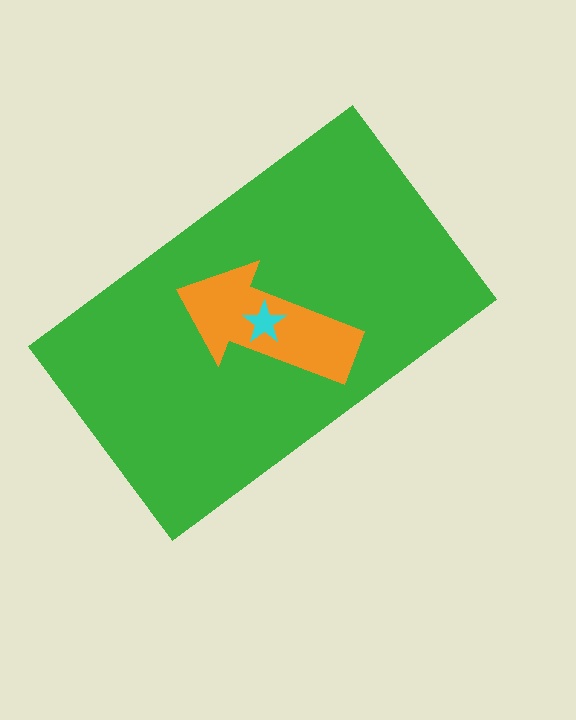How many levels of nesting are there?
3.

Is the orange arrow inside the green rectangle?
Yes.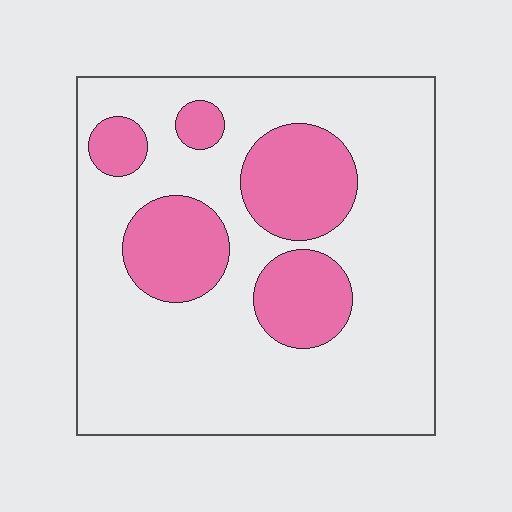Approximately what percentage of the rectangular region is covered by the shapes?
Approximately 25%.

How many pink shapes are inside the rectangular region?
5.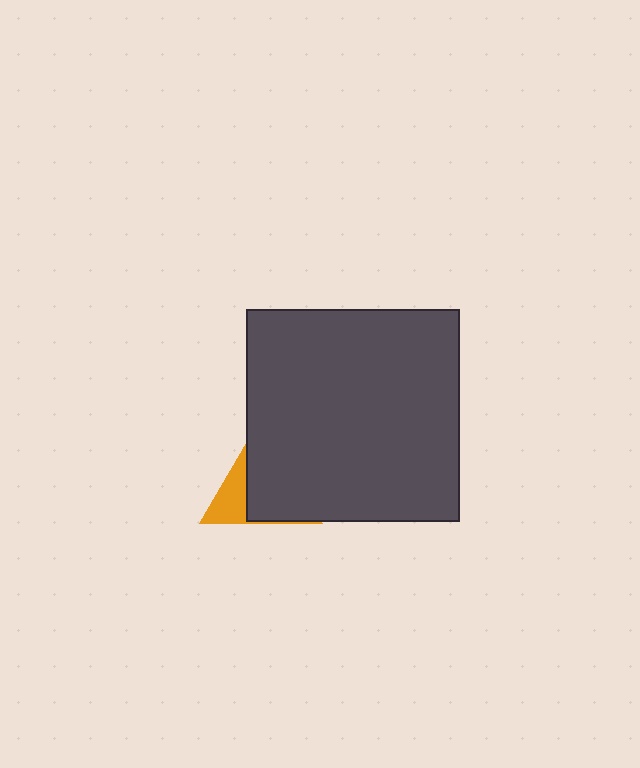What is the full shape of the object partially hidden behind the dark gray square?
The partially hidden object is an orange triangle.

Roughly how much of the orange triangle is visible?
A small part of it is visible (roughly 30%).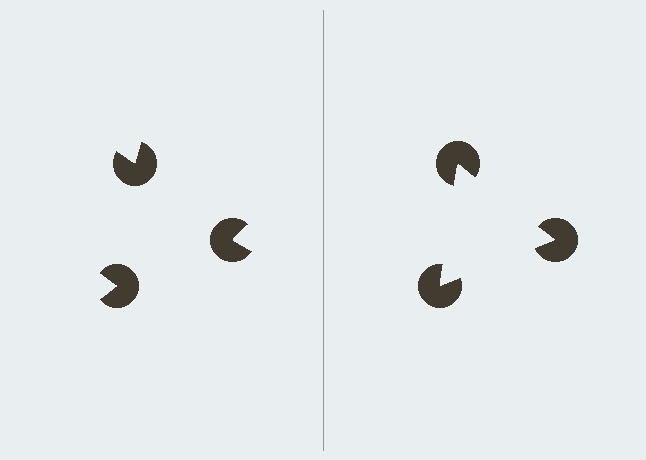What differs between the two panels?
The pac-man discs are positioned identically on both sides; only the wedge orientations differ. On the right they align to a triangle; on the left they are misaligned.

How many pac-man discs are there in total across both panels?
6 — 3 on each side.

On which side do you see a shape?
An illusory triangle appears on the right side. On the left side the wedge cuts are rotated, so no coherent shape forms.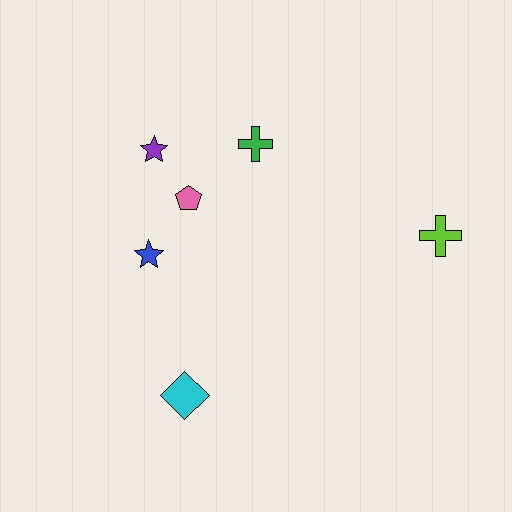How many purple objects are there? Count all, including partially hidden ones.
There is 1 purple object.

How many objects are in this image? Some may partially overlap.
There are 6 objects.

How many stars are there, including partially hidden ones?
There are 2 stars.